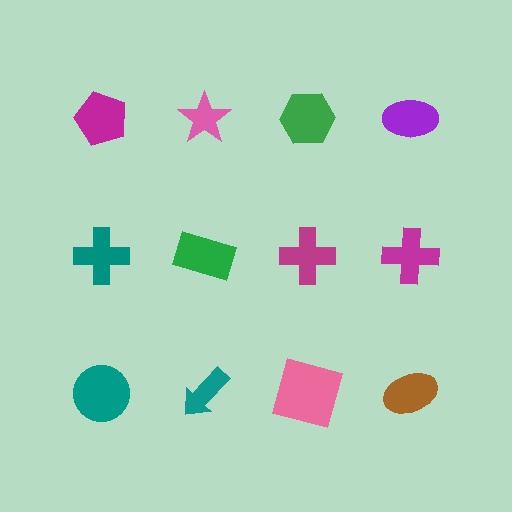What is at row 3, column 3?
A pink square.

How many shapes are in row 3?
4 shapes.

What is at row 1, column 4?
A purple ellipse.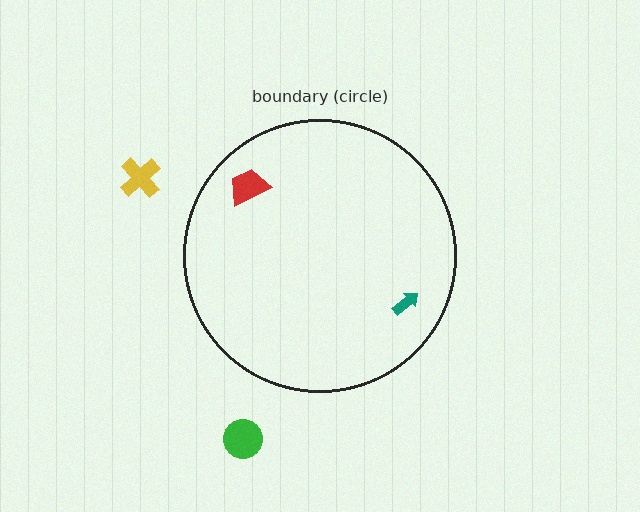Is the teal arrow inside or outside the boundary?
Inside.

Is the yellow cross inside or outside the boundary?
Outside.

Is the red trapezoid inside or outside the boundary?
Inside.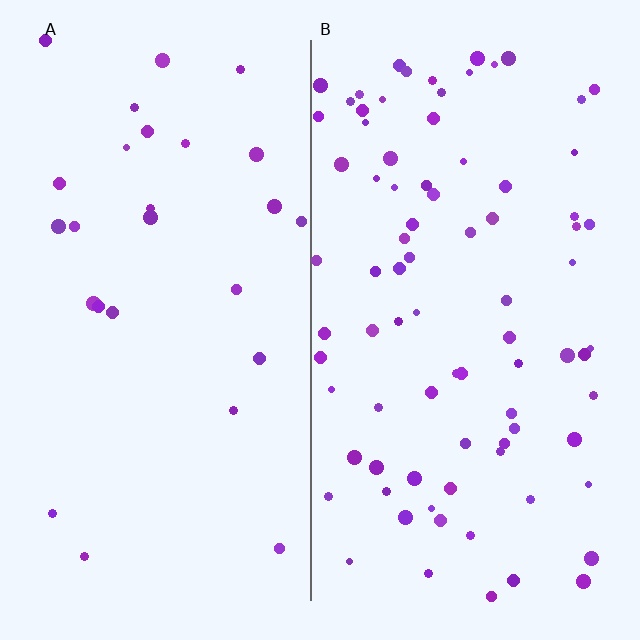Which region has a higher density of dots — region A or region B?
B (the right).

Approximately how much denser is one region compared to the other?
Approximately 3.1× — region B over region A.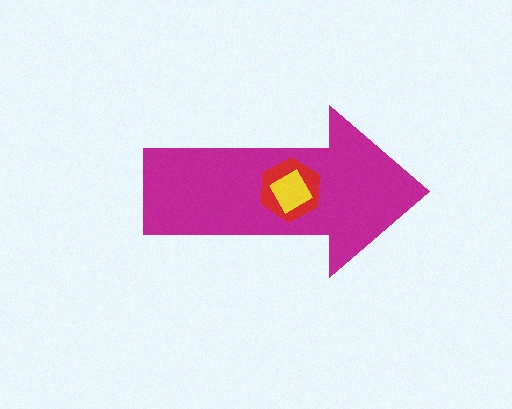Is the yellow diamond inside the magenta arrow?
Yes.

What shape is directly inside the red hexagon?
The yellow diamond.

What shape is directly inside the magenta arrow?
The red hexagon.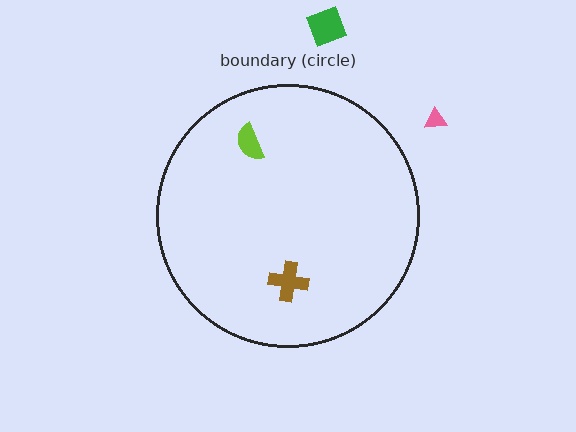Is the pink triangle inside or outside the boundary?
Outside.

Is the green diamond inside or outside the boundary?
Outside.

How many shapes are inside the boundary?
2 inside, 2 outside.